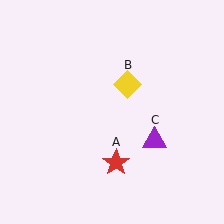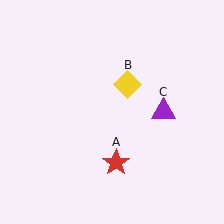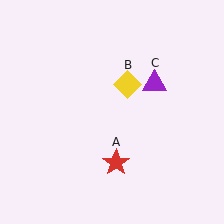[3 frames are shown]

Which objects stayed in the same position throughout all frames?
Red star (object A) and yellow diamond (object B) remained stationary.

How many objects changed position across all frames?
1 object changed position: purple triangle (object C).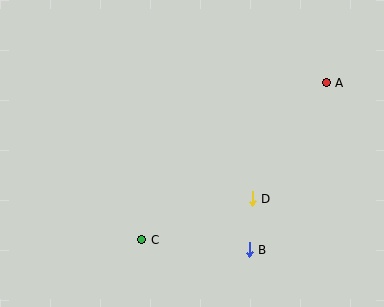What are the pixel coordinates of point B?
Point B is at (249, 250).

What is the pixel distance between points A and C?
The distance between A and C is 242 pixels.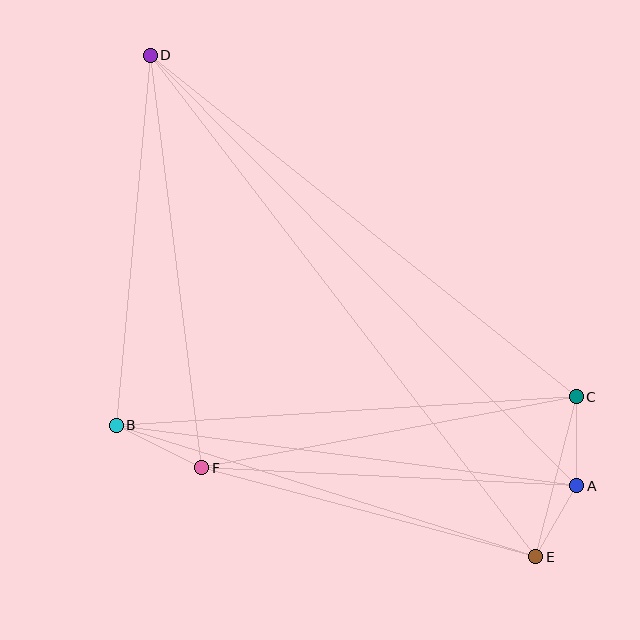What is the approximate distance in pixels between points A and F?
The distance between A and F is approximately 375 pixels.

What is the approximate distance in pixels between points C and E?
The distance between C and E is approximately 165 pixels.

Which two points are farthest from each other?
Points D and E are farthest from each other.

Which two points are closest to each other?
Points A and E are closest to each other.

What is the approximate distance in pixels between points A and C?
The distance between A and C is approximately 89 pixels.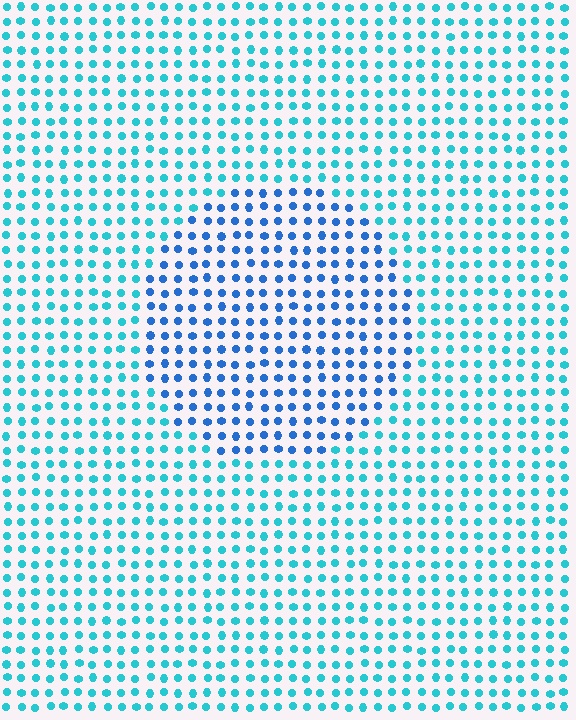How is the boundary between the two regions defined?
The boundary is defined purely by a slight shift in hue (about 32 degrees). Spacing, size, and orientation are identical on both sides.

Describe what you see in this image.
The image is filled with small cyan elements in a uniform arrangement. A circle-shaped region is visible where the elements are tinted to a slightly different hue, forming a subtle color boundary.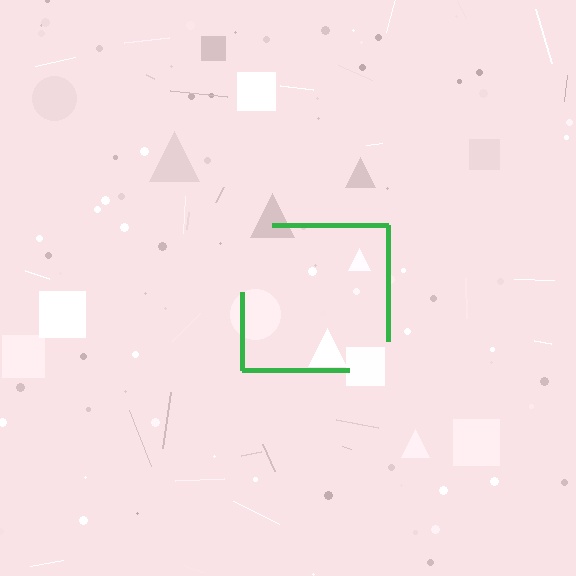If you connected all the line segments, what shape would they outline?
They would outline a square.